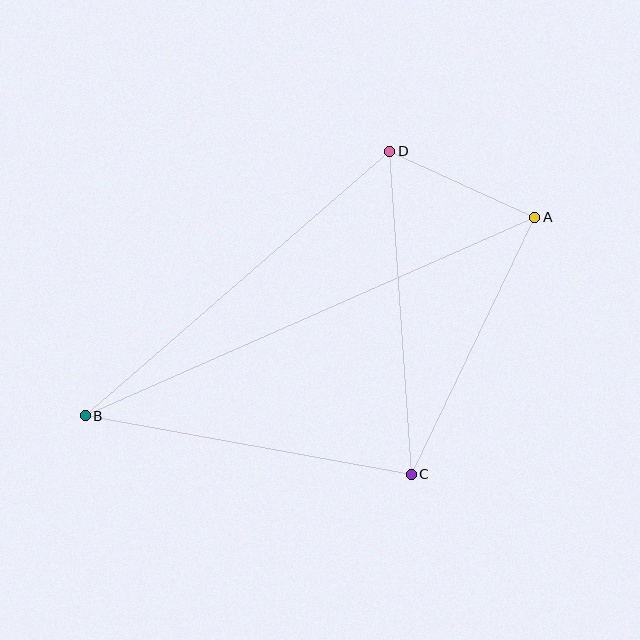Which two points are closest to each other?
Points A and D are closest to each other.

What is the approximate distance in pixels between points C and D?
The distance between C and D is approximately 324 pixels.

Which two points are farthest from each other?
Points A and B are farthest from each other.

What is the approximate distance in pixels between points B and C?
The distance between B and C is approximately 331 pixels.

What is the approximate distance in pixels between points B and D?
The distance between B and D is approximately 404 pixels.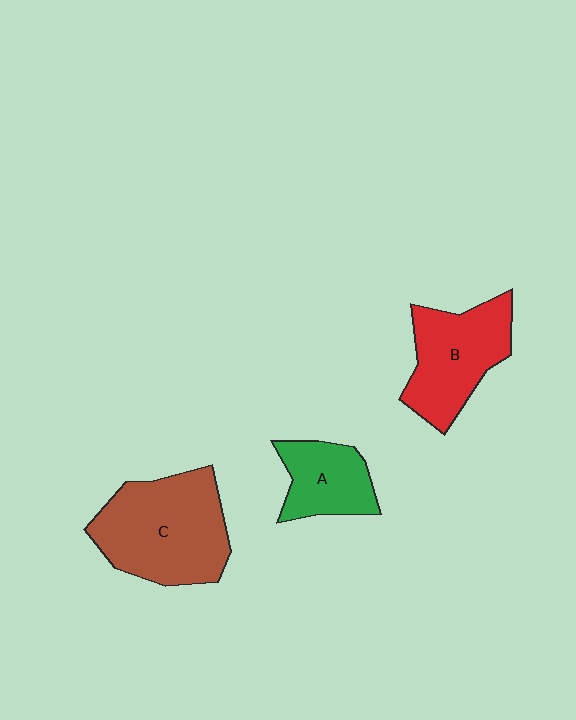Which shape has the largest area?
Shape C (brown).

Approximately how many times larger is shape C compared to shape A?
Approximately 2.0 times.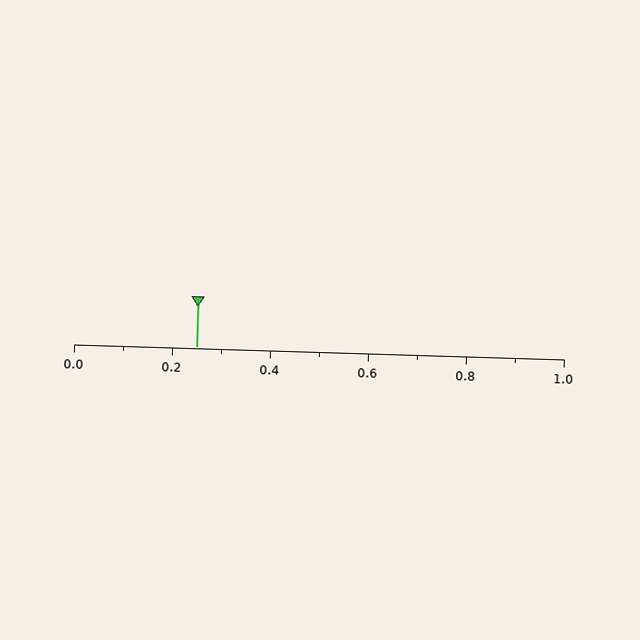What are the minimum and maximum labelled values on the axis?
The axis runs from 0.0 to 1.0.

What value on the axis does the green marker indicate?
The marker indicates approximately 0.25.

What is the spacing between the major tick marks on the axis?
The major ticks are spaced 0.2 apart.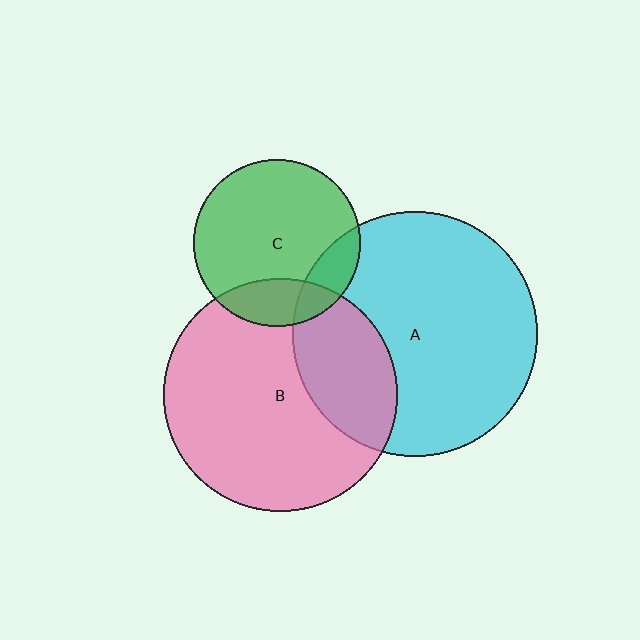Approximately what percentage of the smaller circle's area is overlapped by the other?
Approximately 15%.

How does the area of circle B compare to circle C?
Approximately 2.0 times.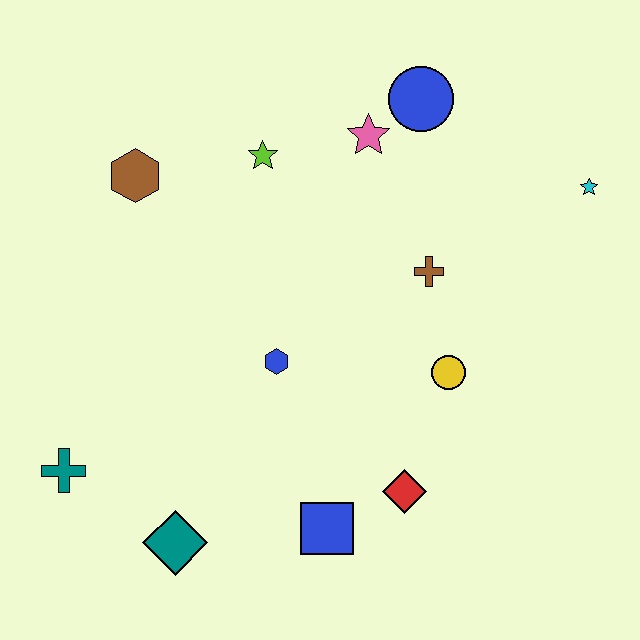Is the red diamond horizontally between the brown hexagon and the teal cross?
No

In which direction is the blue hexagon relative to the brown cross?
The blue hexagon is to the left of the brown cross.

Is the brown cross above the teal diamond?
Yes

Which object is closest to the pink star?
The blue circle is closest to the pink star.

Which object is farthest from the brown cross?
The teal cross is farthest from the brown cross.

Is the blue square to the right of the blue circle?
No